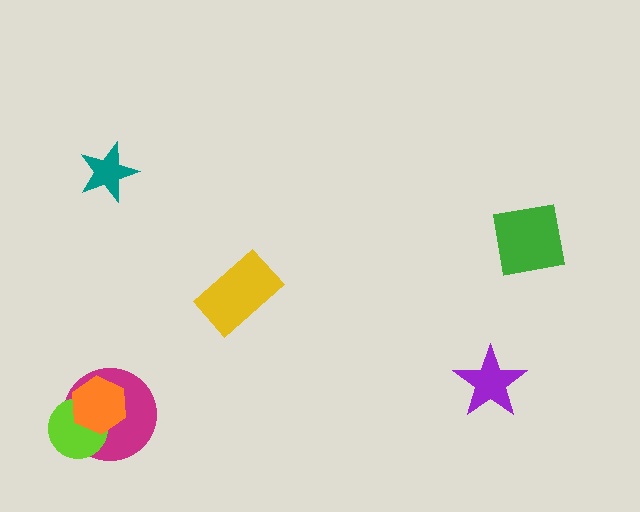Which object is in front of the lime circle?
The orange hexagon is in front of the lime circle.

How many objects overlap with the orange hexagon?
2 objects overlap with the orange hexagon.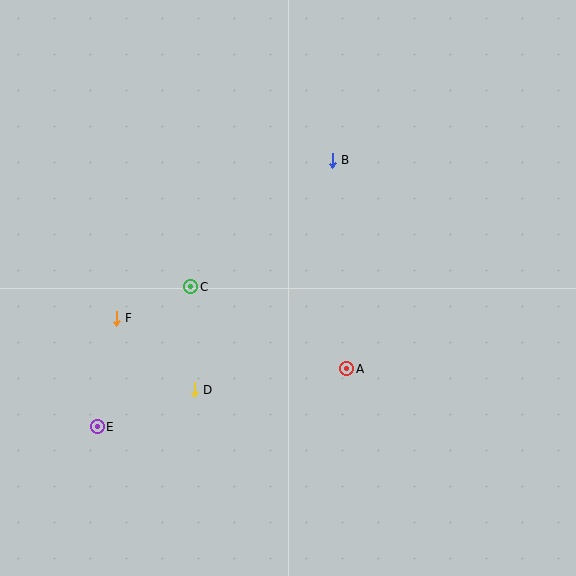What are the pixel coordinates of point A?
Point A is at (347, 369).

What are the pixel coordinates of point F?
Point F is at (116, 318).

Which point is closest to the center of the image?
Point C at (191, 287) is closest to the center.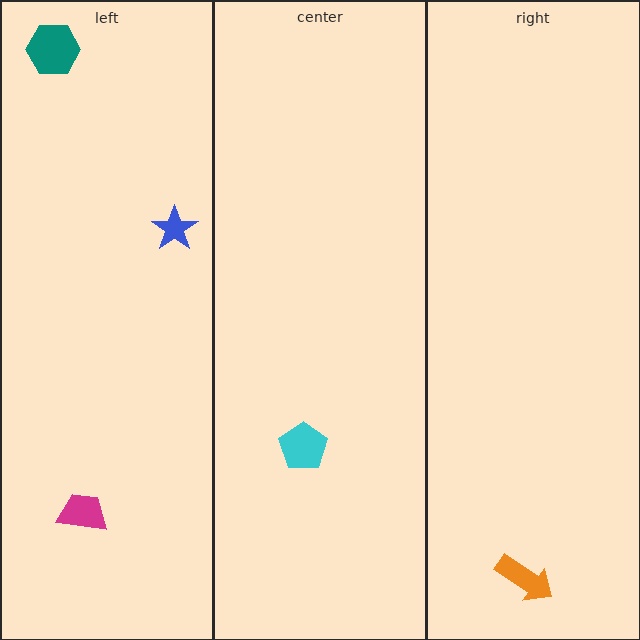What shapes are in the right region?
The orange arrow.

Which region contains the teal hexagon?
The left region.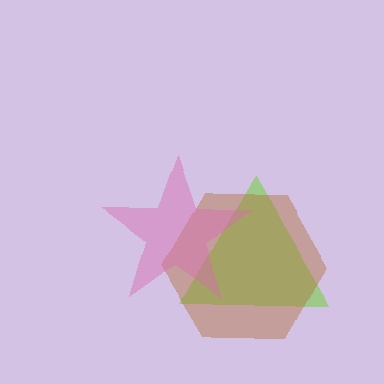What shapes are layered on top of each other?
The layered shapes are: a lime triangle, a brown hexagon, a pink star.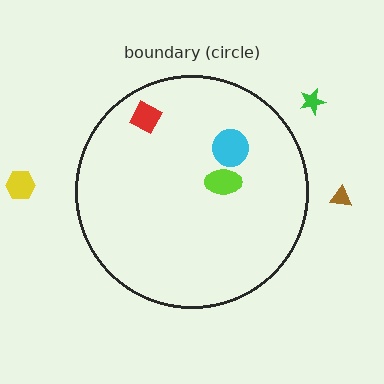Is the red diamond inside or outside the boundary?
Inside.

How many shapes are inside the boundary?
3 inside, 3 outside.